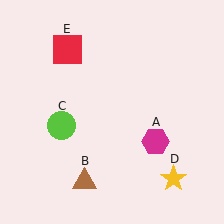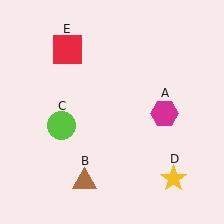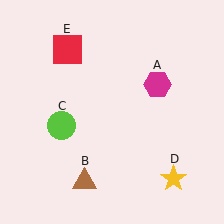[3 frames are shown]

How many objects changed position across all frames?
1 object changed position: magenta hexagon (object A).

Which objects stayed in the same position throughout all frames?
Brown triangle (object B) and lime circle (object C) and yellow star (object D) and red square (object E) remained stationary.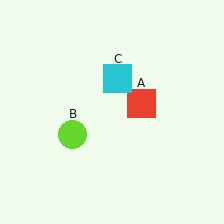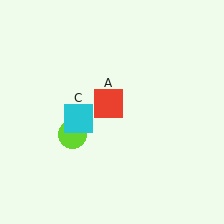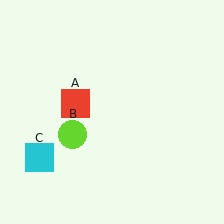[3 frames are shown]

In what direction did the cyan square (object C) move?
The cyan square (object C) moved down and to the left.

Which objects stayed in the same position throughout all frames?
Lime circle (object B) remained stationary.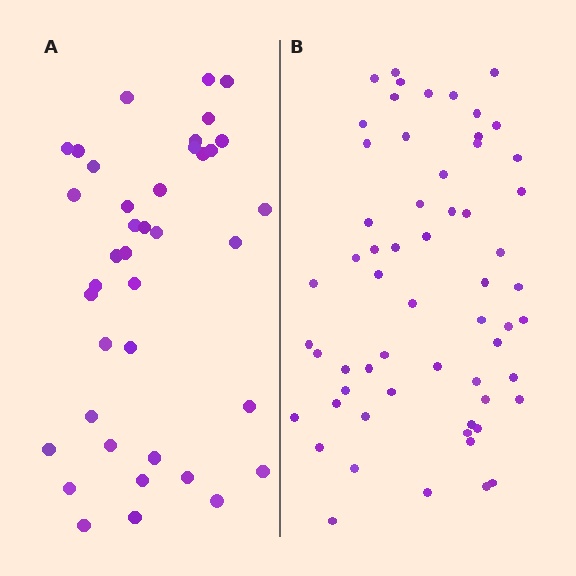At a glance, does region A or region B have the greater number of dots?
Region B (the right region) has more dots.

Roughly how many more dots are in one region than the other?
Region B has approximately 20 more dots than region A.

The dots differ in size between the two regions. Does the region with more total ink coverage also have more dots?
No. Region A has more total ink coverage because its dots are larger, but region B actually contains more individual dots. Total area can be misleading — the number of items is what matters here.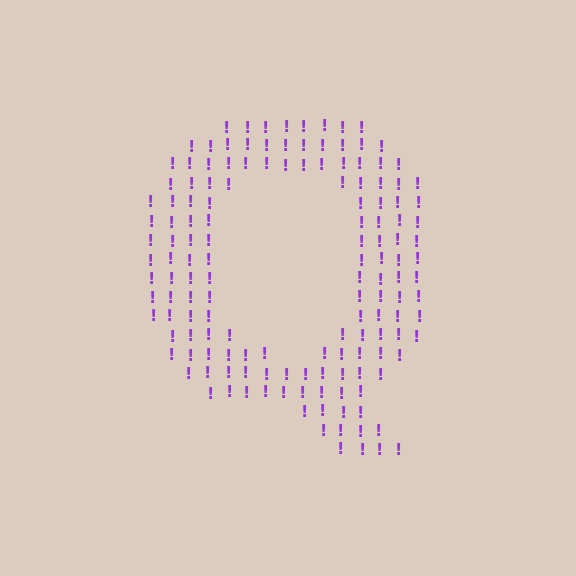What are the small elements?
The small elements are exclamation marks.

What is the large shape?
The large shape is the letter Q.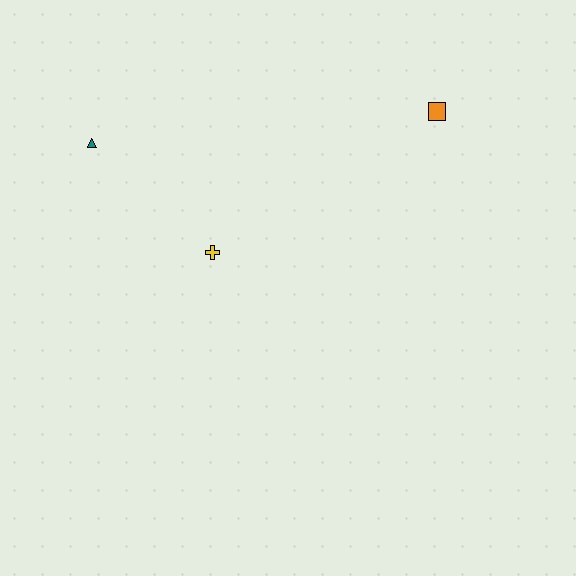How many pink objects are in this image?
There are no pink objects.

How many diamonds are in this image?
There are no diamonds.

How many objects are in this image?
There are 3 objects.